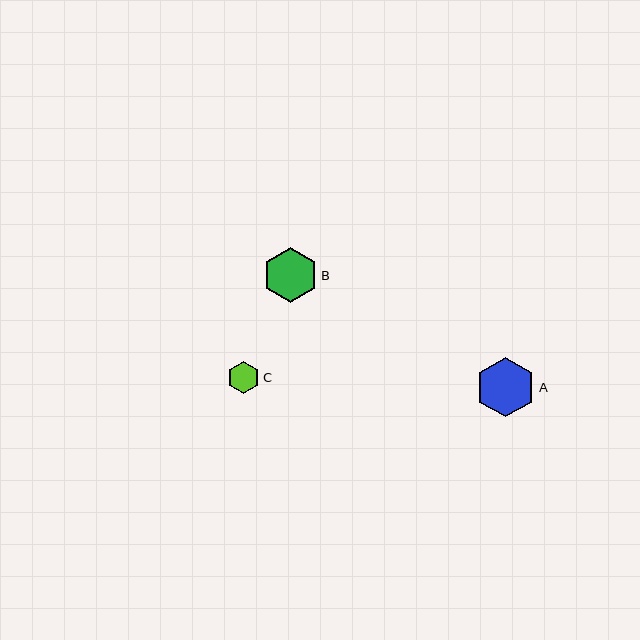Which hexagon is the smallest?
Hexagon C is the smallest with a size of approximately 32 pixels.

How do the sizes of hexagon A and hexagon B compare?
Hexagon A and hexagon B are approximately the same size.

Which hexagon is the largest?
Hexagon A is the largest with a size of approximately 60 pixels.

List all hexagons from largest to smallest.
From largest to smallest: A, B, C.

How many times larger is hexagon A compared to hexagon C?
Hexagon A is approximately 1.9 times the size of hexagon C.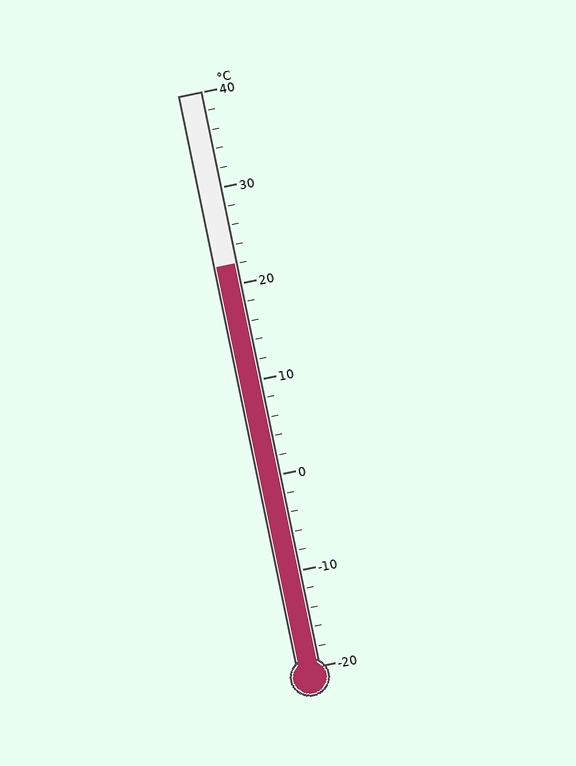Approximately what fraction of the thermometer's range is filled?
The thermometer is filled to approximately 70% of its range.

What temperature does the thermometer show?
The thermometer shows approximately 22°C.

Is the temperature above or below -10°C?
The temperature is above -10°C.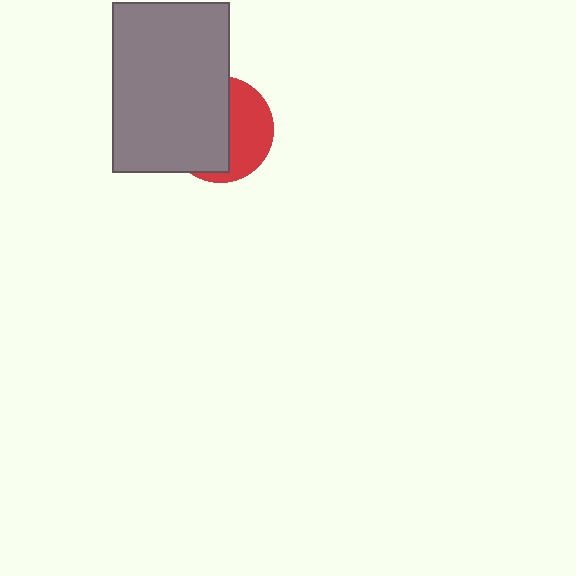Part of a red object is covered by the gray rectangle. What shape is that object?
It is a circle.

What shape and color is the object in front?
The object in front is a gray rectangle.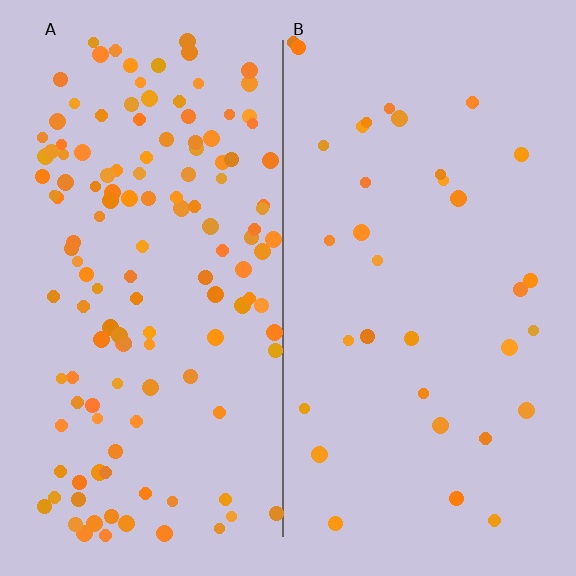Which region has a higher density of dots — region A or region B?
A (the left).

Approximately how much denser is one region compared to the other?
Approximately 3.9× — region A over region B.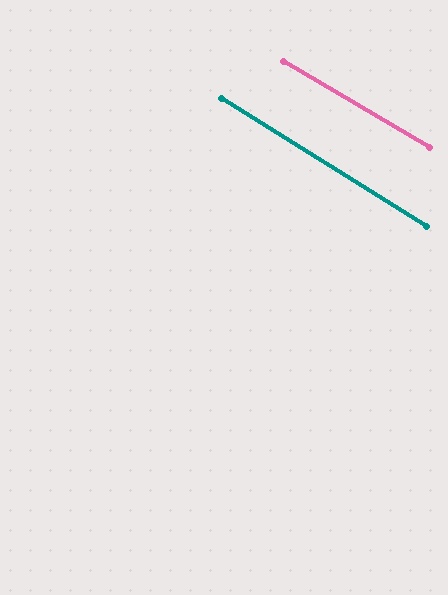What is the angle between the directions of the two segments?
Approximately 2 degrees.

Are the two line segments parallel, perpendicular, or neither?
Parallel — their directions differ by only 1.7°.